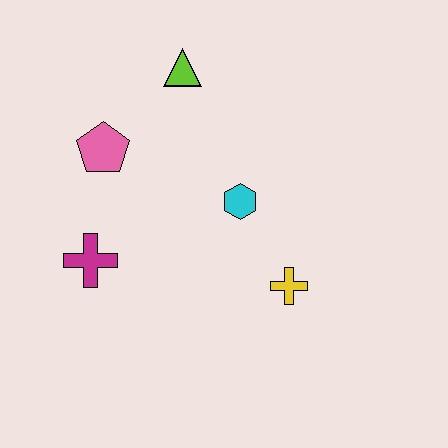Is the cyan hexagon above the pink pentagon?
No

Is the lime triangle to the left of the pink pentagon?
No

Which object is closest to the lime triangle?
The pink pentagon is closest to the lime triangle.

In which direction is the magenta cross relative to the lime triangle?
The magenta cross is below the lime triangle.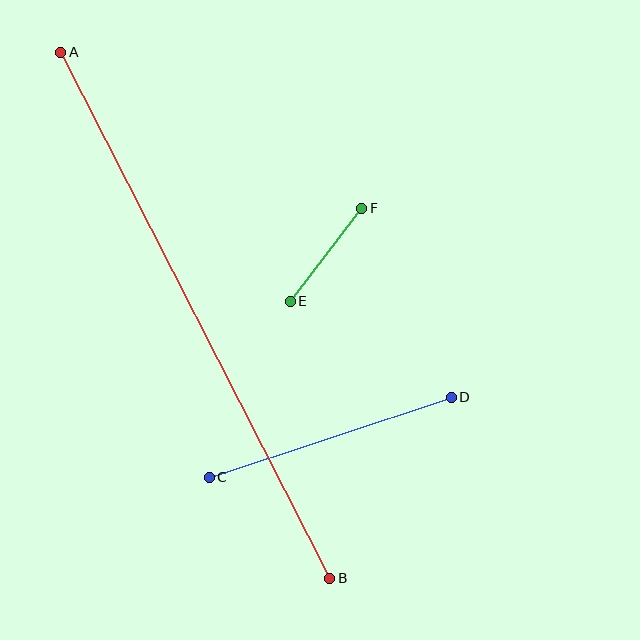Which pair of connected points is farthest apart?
Points A and B are farthest apart.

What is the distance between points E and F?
The distance is approximately 117 pixels.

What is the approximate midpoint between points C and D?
The midpoint is at approximately (330, 437) pixels.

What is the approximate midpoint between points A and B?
The midpoint is at approximately (195, 315) pixels.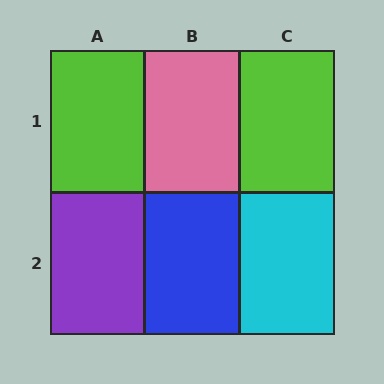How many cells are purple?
1 cell is purple.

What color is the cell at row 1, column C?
Lime.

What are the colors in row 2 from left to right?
Purple, blue, cyan.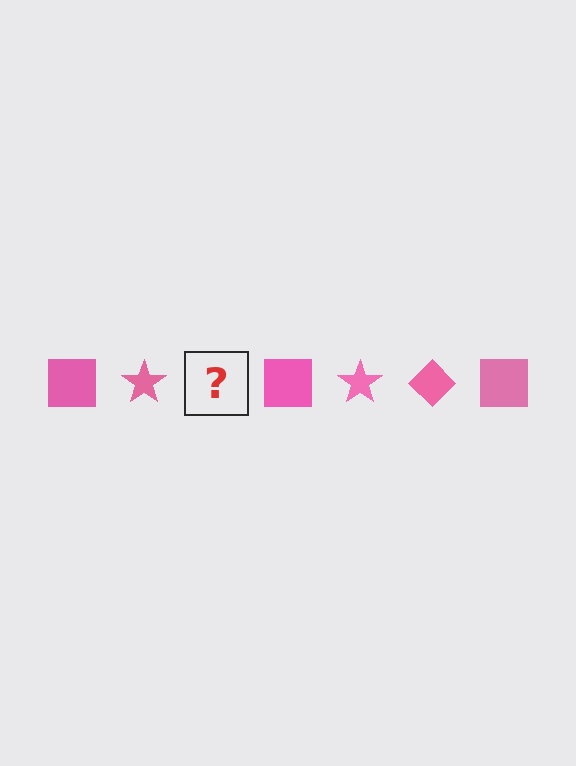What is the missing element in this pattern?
The missing element is a pink diamond.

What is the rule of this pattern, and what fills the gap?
The rule is that the pattern cycles through square, star, diamond shapes in pink. The gap should be filled with a pink diamond.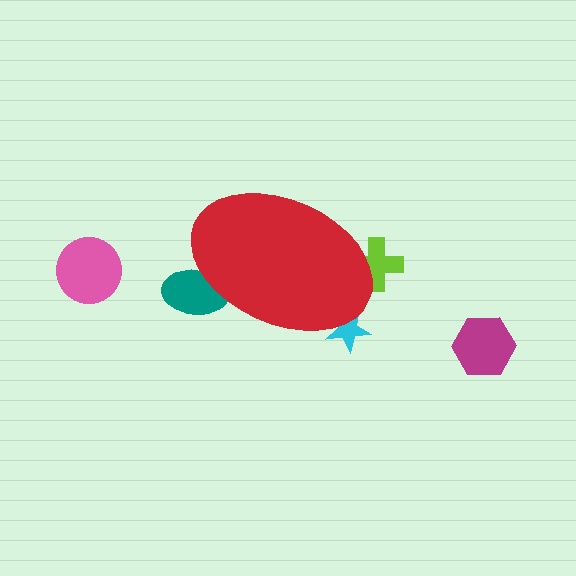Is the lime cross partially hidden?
Yes, the lime cross is partially hidden behind the red ellipse.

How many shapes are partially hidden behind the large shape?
3 shapes are partially hidden.